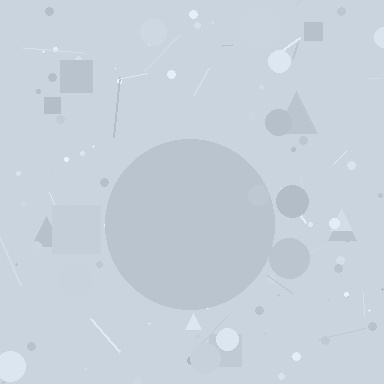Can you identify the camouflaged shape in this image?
The camouflaged shape is a circle.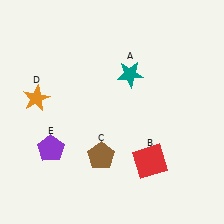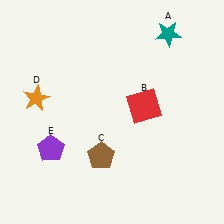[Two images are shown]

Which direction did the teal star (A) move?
The teal star (A) moved up.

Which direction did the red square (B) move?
The red square (B) moved up.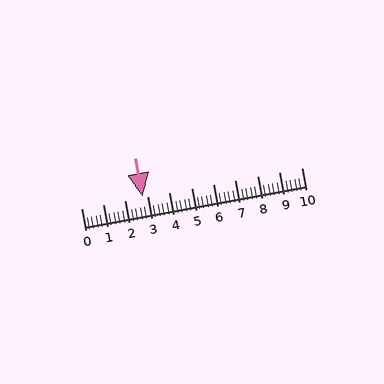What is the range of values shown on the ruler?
The ruler shows values from 0 to 10.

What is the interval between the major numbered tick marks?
The major tick marks are spaced 1 units apart.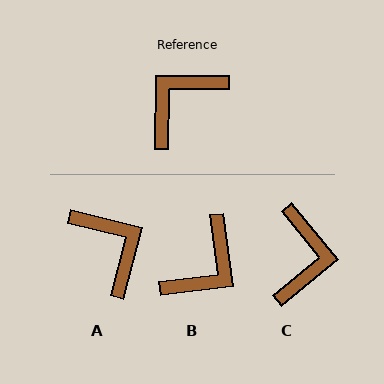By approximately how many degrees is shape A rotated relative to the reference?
Approximately 104 degrees clockwise.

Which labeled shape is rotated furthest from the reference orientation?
B, about 172 degrees away.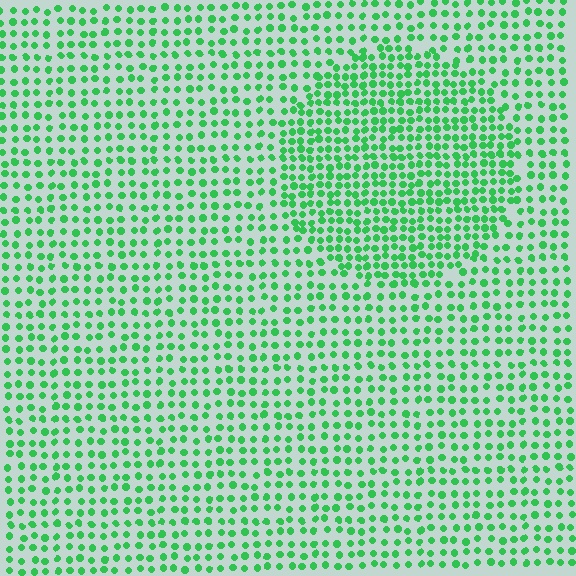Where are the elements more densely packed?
The elements are more densely packed inside the circle boundary.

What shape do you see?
I see a circle.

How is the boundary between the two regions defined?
The boundary is defined by a change in element density (approximately 1.7x ratio). All elements are the same color, size, and shape.